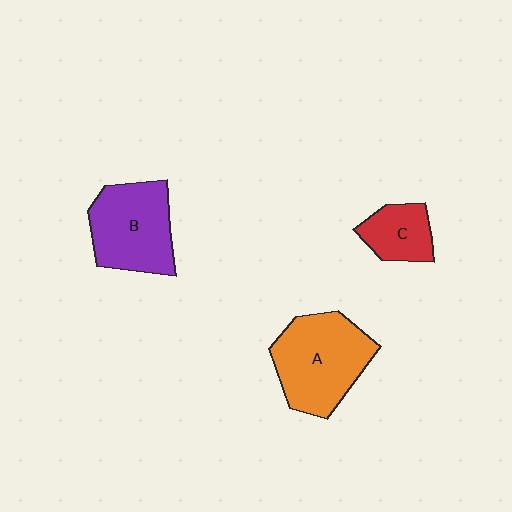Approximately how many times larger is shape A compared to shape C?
Approximately 2.1 times.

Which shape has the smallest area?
Shape C (red).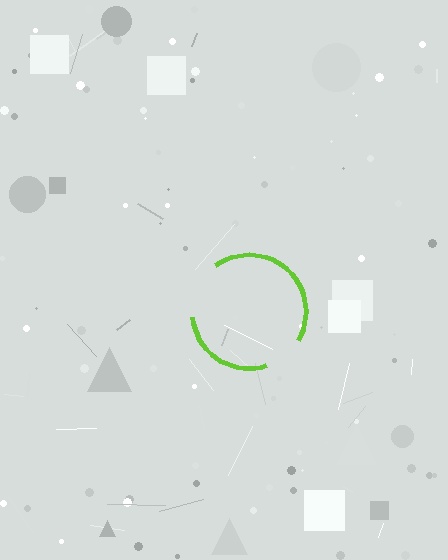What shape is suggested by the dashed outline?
The dashed outline suggests a circle.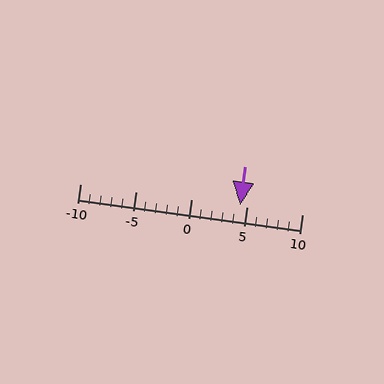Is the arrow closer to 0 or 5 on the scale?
The arrow is closer to 5.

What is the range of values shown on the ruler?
The ruler shows values from -10 to 10.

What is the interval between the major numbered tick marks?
The major tick marks are spaced 5 units apart.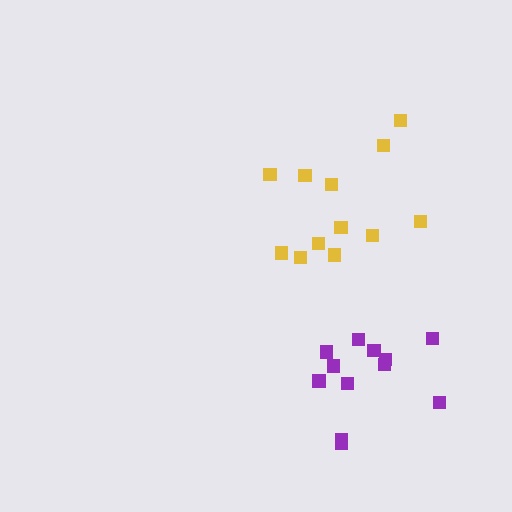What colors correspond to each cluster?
The clusters are colored: yellow, purple.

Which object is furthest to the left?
The yellow cluster is leftmost.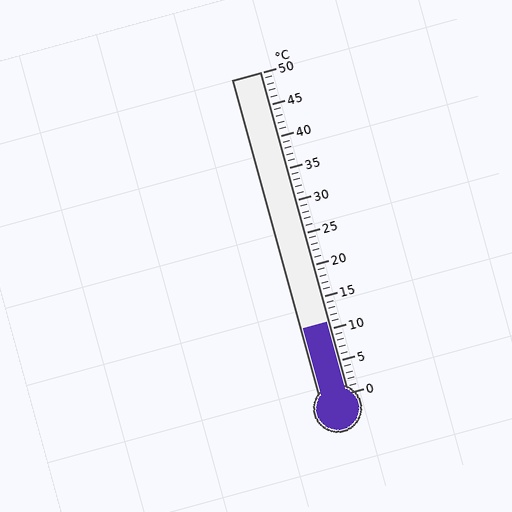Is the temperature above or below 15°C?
The temperature is below 15°C.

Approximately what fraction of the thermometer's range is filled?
The thermometer is filled to approximately 20% of its range.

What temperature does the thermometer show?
The thermometer shows approximately 11°C.